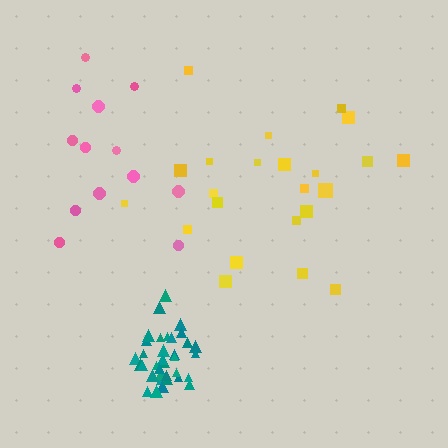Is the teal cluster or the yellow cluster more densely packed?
Teal.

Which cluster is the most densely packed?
Teal.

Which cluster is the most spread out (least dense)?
Pink.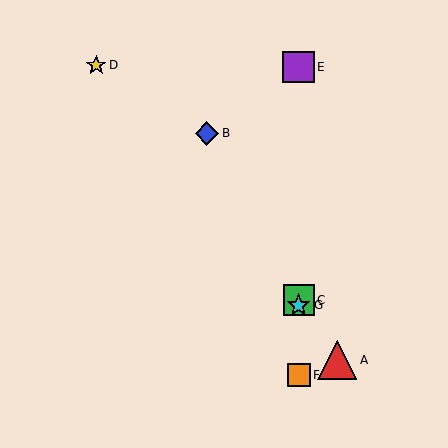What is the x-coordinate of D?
Object D is at x≈96.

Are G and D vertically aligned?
No, G is at x≈299 and D is at x≈96.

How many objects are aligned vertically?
4 objects (C, E, F, G) are aligned vertically.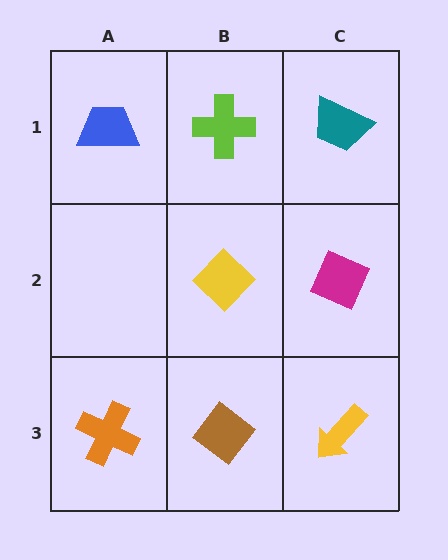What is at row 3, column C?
A yellow arrow.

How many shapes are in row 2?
2 shapes.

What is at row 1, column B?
A lime cross.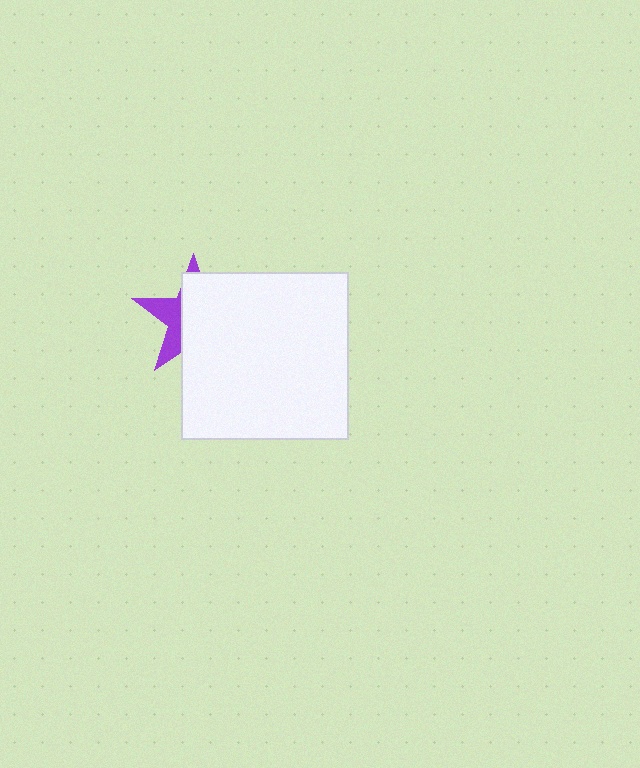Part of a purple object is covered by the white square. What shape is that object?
It is a star.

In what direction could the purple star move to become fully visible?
The purple star could move left. That would shift it out from behind the white square entirely.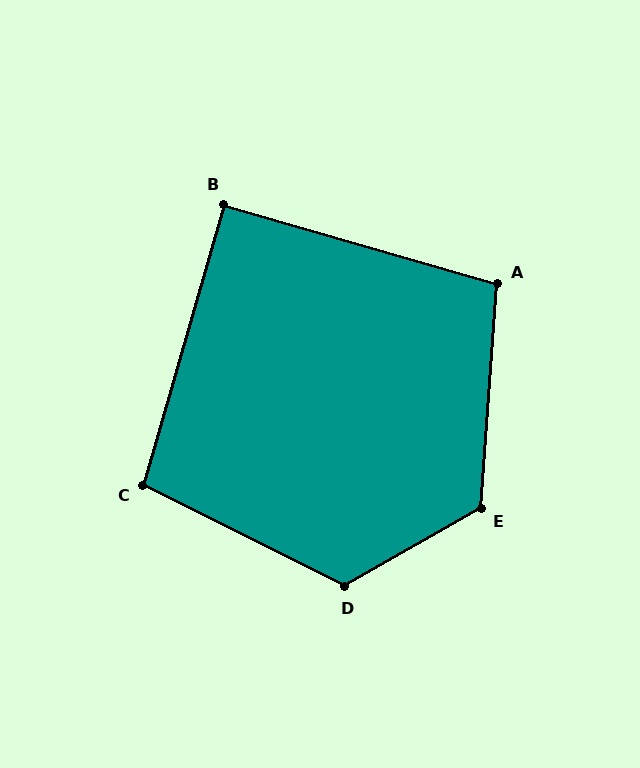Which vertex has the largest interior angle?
E, at approximately 124 degrees.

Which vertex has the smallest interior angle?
B, at approximately 90 degrees.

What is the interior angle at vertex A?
Approximately 102 degrees (obtuse).